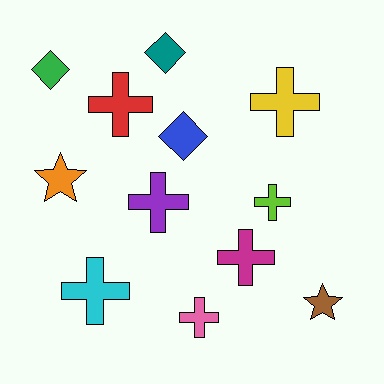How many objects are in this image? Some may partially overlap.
There are 12 objects.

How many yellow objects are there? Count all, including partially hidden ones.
There is 1 yellow object.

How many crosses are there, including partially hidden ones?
There are 7 crosses.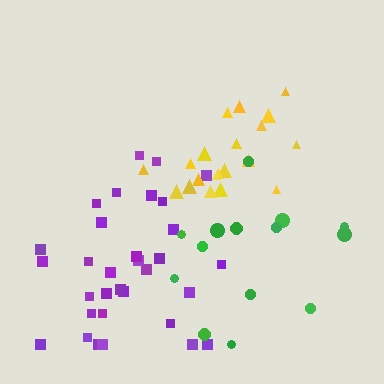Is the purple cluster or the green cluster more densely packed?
Purple.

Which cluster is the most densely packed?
Purple.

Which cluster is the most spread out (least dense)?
Yellow.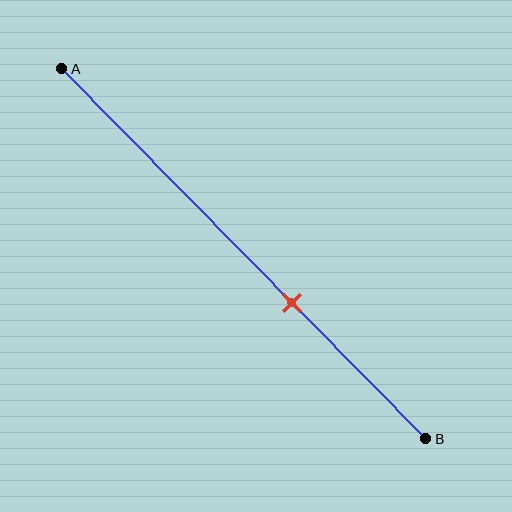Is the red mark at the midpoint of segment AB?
No, the mark is at about 65% from A, not at the 50% midpoint.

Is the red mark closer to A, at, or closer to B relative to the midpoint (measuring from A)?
The red mark is closer to point B than the midpoint of segment AB.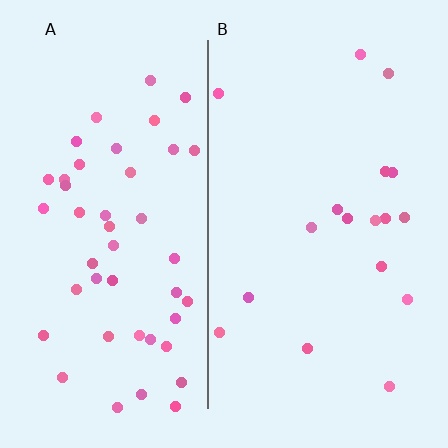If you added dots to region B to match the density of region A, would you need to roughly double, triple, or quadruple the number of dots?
Approximately triple.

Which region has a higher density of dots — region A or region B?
A (the left).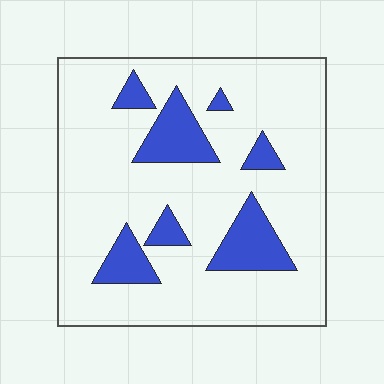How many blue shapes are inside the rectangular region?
7.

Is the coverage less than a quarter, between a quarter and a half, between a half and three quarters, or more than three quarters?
Less than a quarter.